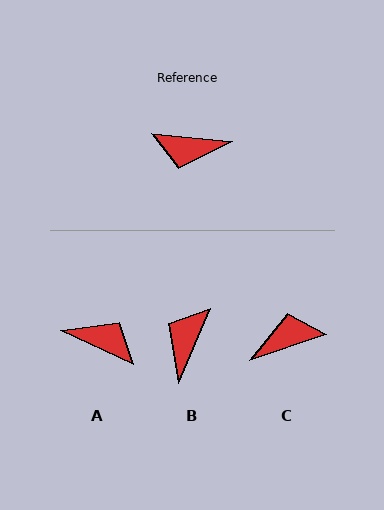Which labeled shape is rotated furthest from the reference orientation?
A, about 161 degrees away.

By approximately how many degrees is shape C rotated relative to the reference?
Approximately 156 degrees clockwise.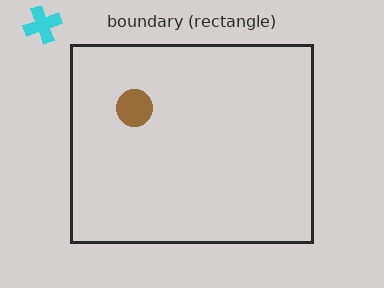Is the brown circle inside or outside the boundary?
Inside.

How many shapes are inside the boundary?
1 inside, 1 outside.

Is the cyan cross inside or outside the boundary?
Outside.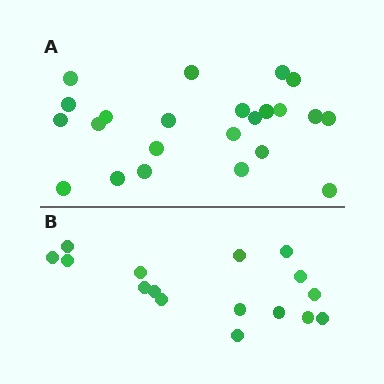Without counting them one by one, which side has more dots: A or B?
Region A (the top region) has more dots.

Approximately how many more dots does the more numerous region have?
Region A has roughly 8 or so more dots than region B.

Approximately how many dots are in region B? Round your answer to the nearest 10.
About 20 dots. (The exact count is 16, which rounds to 20.)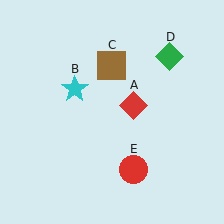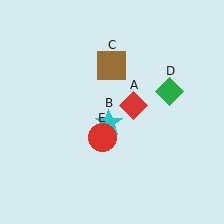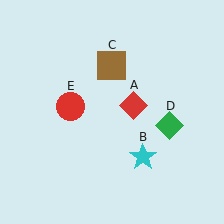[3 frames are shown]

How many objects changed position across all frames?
3 objects changed position: cyan star (object B), green diamond (object D), red circle (object E).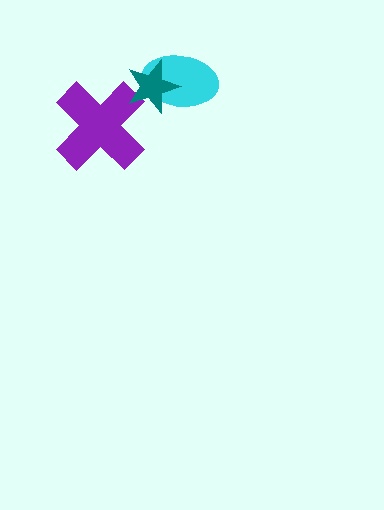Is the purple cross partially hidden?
Yes, it is partially covered by another shape.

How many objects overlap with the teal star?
2 objects overlap with the teal star.